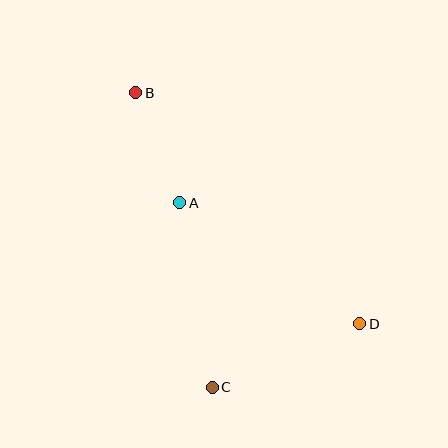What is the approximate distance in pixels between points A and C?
The distance between A and C is approximately 187 pixels.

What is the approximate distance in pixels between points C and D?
The distance between C and D is approximately 160 pixels.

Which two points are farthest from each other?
Points B and D are farthest from each other.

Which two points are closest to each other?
Points A and B are closest to each other.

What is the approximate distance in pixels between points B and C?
The distance between B and C is approximately 304 pixels.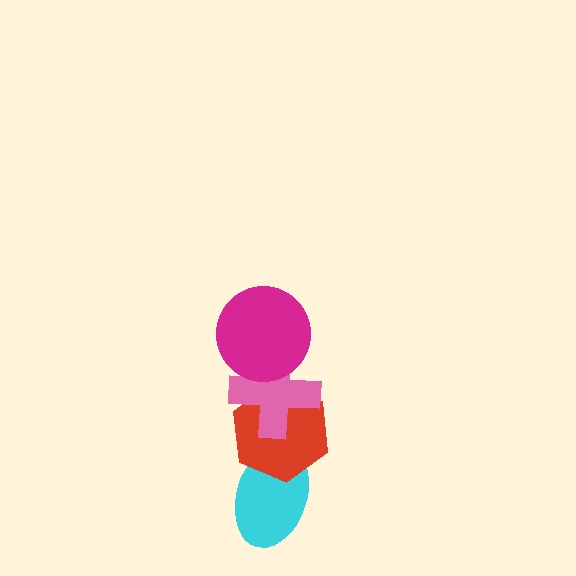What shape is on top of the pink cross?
The magenta circle is on top of the pink cross.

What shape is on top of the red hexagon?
The pink cross is on top of the red hexagon.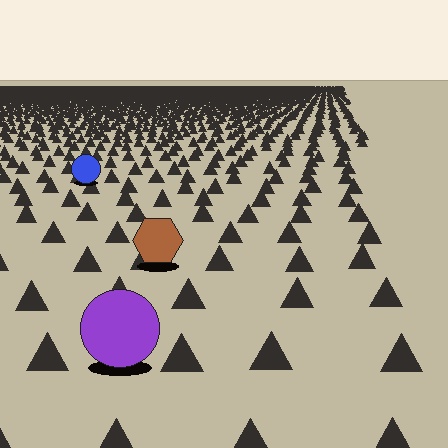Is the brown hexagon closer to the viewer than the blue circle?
Yes. The brown hexagon is closer — you can tell from the texture gradient: the ground texture is coarser near it.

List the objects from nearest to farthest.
From nearest to farthest: the purple circle, the brown hexagon, the blue circle.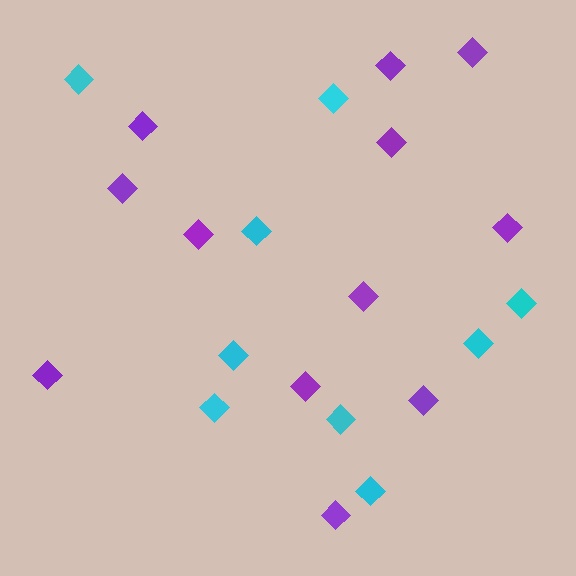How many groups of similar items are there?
There are 2 groups: one group of cyan diamonds (9) and one group of purple diamonds (12).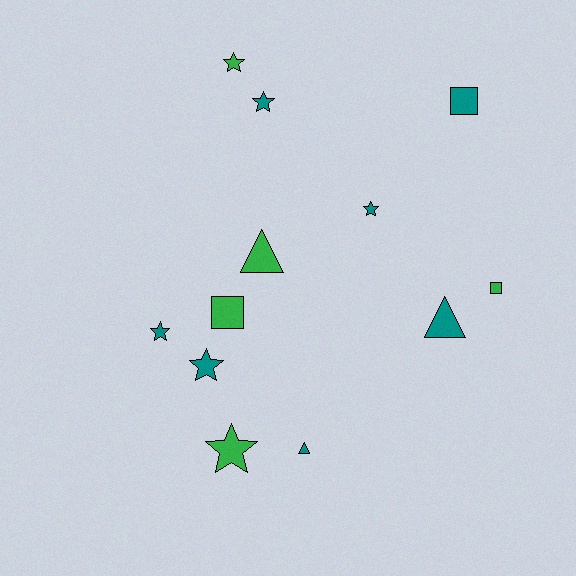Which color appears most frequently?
Teal, with 7 objects.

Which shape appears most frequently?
Star, with 6 objects.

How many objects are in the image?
There are 12 objects.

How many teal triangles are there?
There are 2 teal triangles.